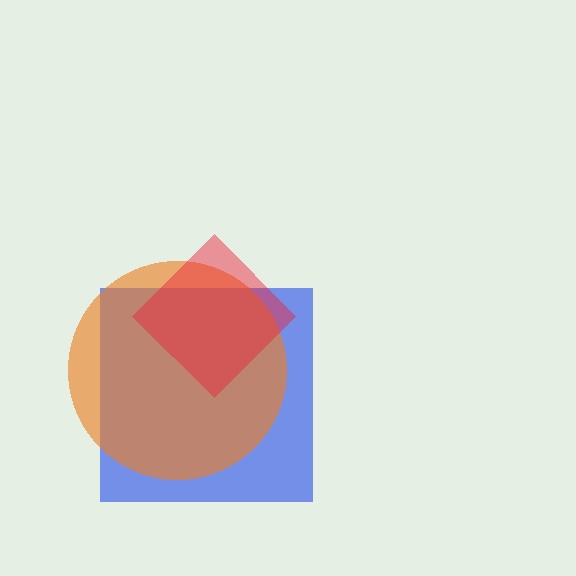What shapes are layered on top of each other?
The layered shapes are: a blue square, an orange circle, a red diamond.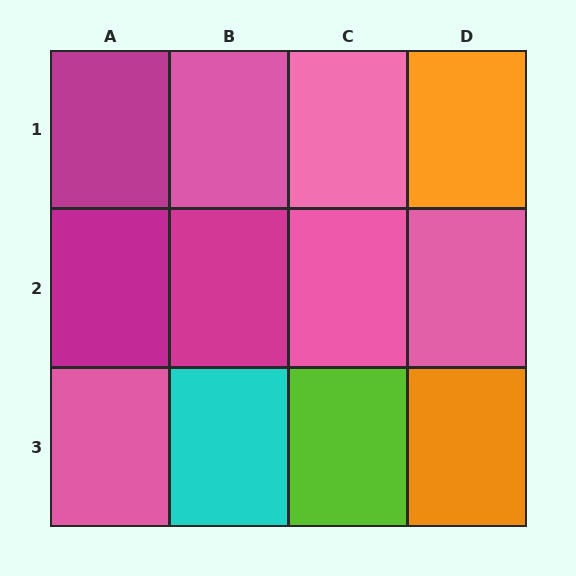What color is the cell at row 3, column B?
Cyan.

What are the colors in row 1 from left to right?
Magenta, pink, pink, orange.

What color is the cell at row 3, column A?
Pink.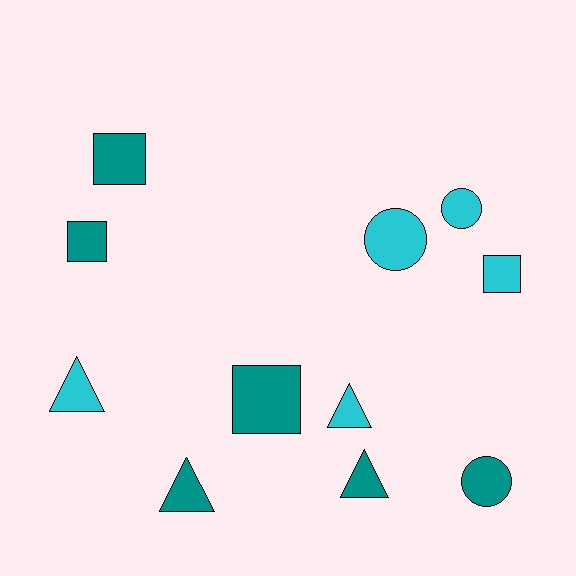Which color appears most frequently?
Teal, with 6 objects.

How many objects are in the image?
There are 11 objects.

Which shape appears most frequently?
Triangle, with 4 objects.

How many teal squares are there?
There are 3 teal squares.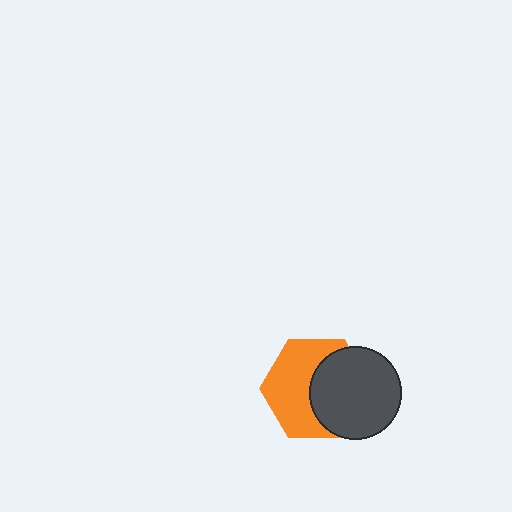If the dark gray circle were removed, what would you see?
You would see the complete orange hexagon.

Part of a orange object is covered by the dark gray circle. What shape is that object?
It is a hexagon.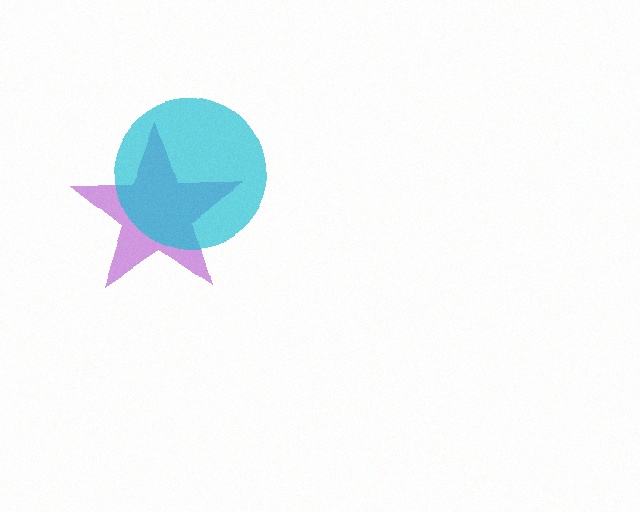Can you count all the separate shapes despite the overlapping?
Yes, there are 2 separate shapes.